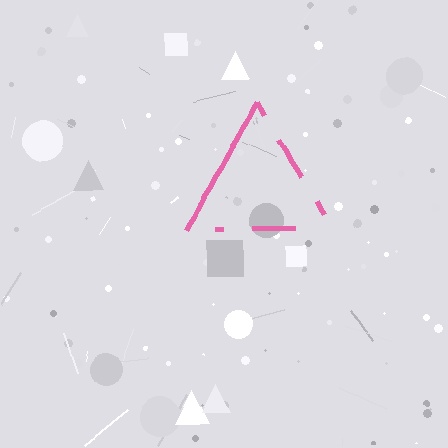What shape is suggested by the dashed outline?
The dashed outline suggests a triangle.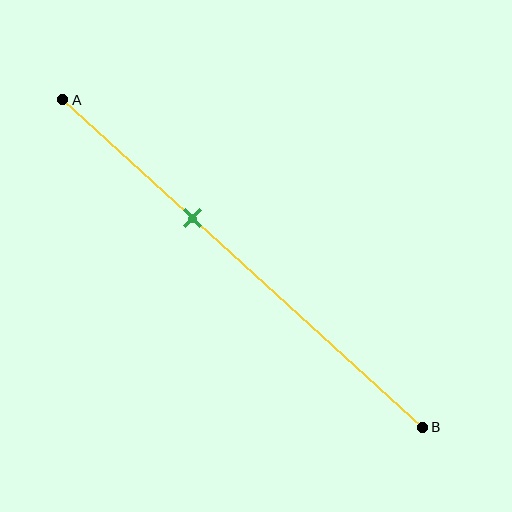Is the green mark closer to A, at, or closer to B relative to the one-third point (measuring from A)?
The green mark is approximately at the one-third point of segment AB.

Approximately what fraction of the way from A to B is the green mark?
The green mark is approximately 35% of the way from A to B.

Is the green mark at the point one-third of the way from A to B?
Yes, the mark is approximately at the one-third point.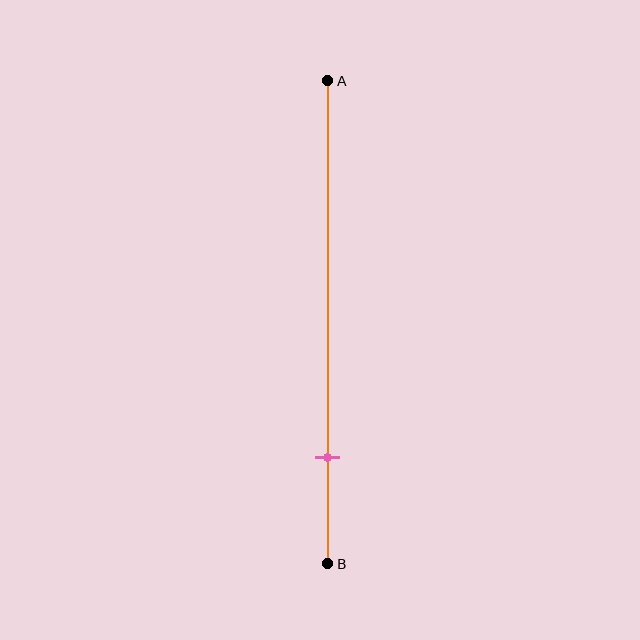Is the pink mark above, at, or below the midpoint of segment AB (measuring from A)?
The pink mark is below the midpoint of segment AB.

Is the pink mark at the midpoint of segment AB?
No, the mark is at about 80% from A, not at the 50% midpoint.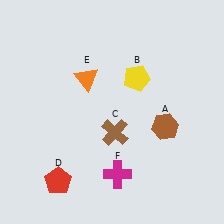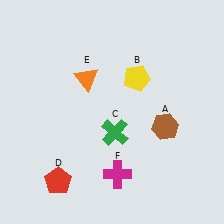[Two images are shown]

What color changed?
The cross (C) changed from brown in Image 1 to green in Image 2.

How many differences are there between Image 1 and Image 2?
There is 1 difference between the two images.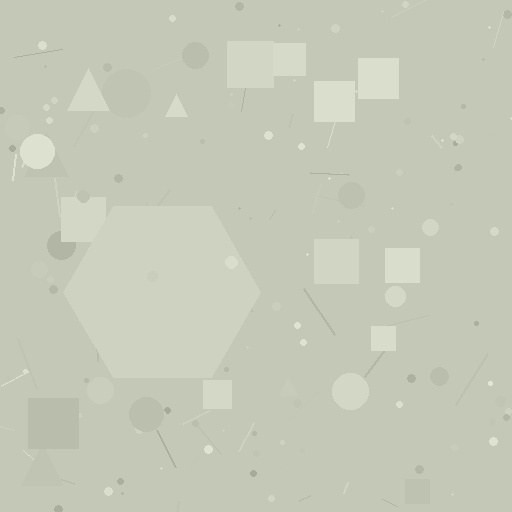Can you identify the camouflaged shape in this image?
The camouflaged shape is a hexagon.